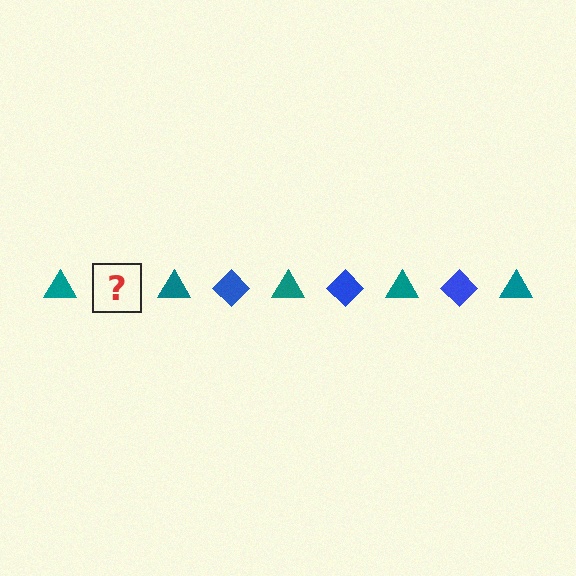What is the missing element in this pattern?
The missing element is a blue diamond.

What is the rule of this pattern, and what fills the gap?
The rule is that the pattern alternates between teal triangle and blue diamond. The gap should be filled with a blue diamond.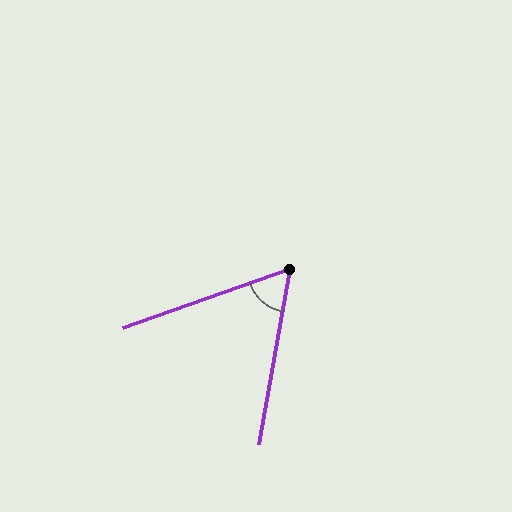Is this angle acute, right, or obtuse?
It is acute.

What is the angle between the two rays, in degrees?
Approximately 60 degrees.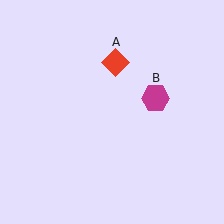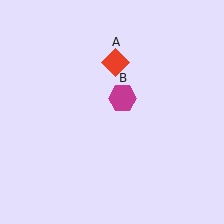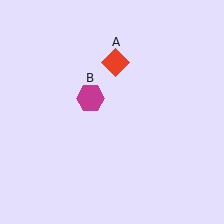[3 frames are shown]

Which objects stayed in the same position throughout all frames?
Red diamond (object A) remained stationary.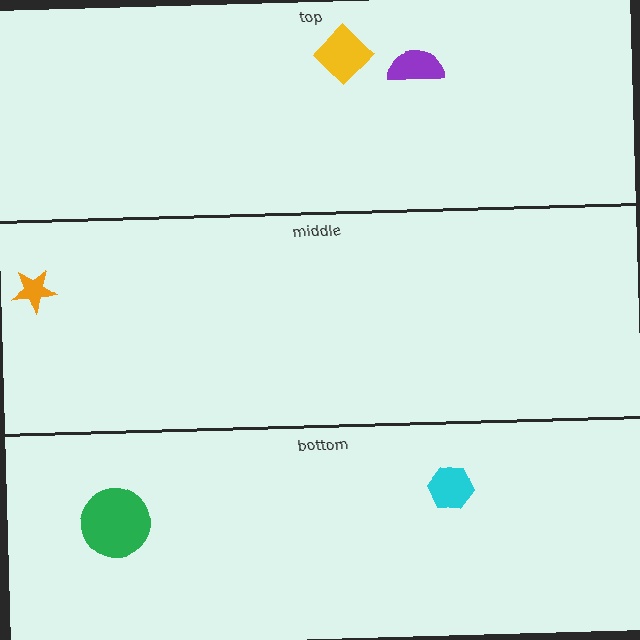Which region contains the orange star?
The middle region.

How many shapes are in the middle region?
1.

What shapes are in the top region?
The yellow diamond, the purple semicircle.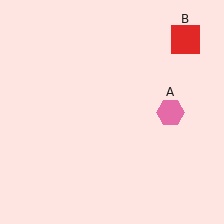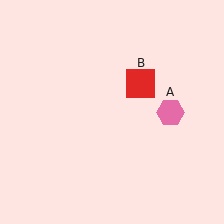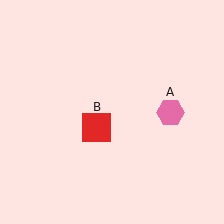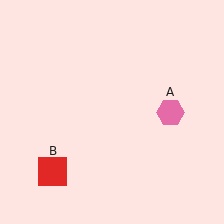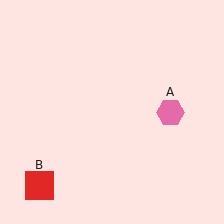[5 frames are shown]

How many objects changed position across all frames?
1 object changed position: red square (object B).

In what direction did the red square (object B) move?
The red square (object B) moved down and to the left.